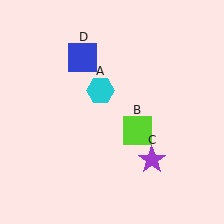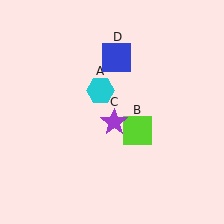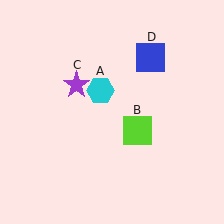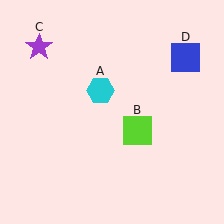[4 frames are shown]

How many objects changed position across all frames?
2 objects changed position: purple star (object C), blue square (object D).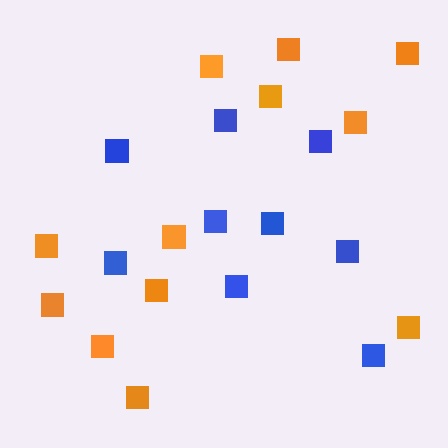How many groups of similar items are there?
There are 2 groups: one group of blue squares (9) and one group of orange squares (12).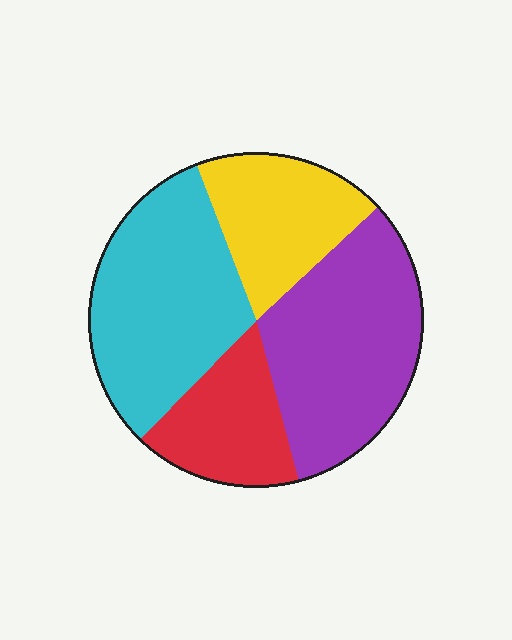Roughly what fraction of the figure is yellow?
Yellow covers roughly 20% of the figure.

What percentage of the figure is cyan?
Cyan covers 32% of the figure.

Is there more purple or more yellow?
Purple.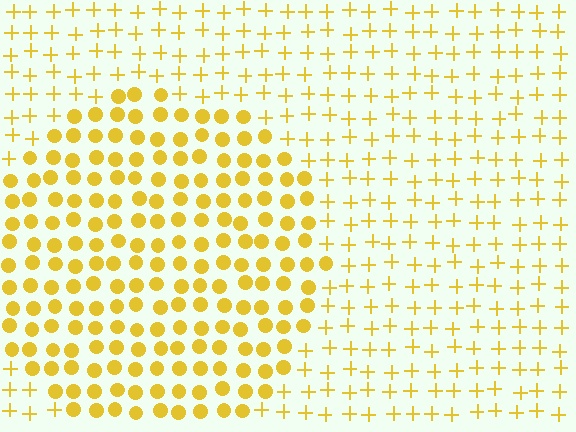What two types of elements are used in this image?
The image uses circles inside the circle region and plus signs outside it.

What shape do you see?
I see a circle.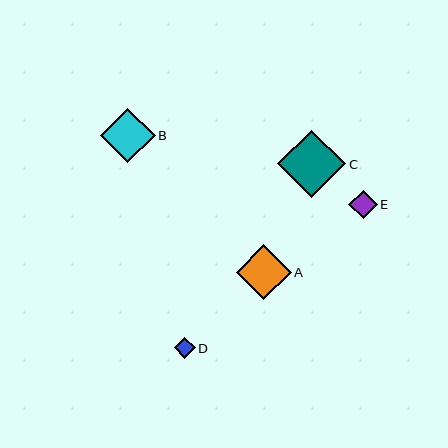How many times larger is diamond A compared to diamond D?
Diamond A is approximately 2.5 times the size of diamond D.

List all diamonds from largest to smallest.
From largest to smallest: C, A, B, E, D.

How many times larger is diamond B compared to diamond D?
Diamond B is approximately 2.5 times the size of diamond D.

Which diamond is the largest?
Diamond C is the largest with a size of approximately 68 pixels.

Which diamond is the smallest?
Diamond D is the smallest with a size of approximately 21 pixels.